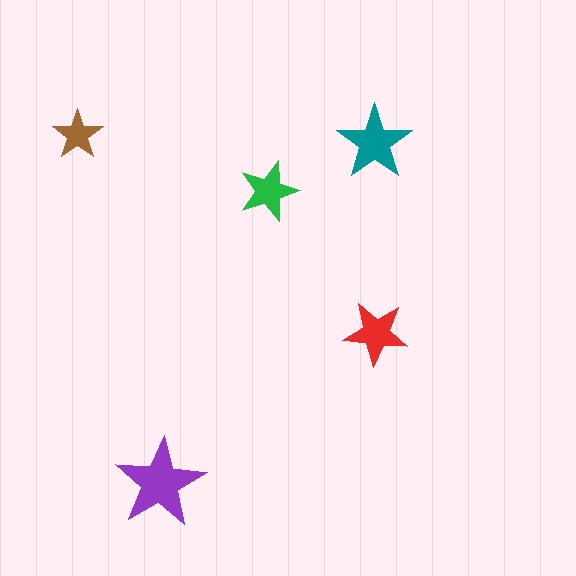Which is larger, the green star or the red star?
The red one.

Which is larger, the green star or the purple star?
The purple one.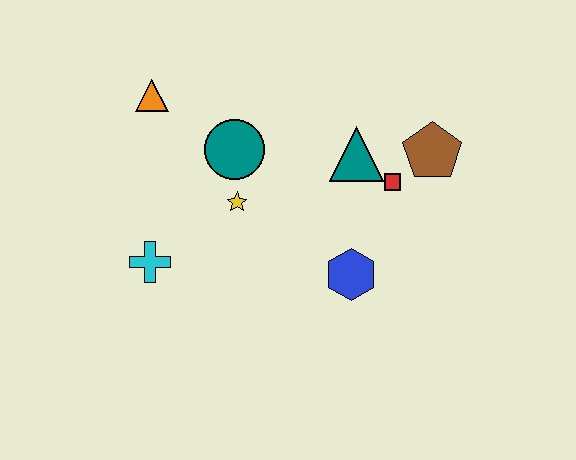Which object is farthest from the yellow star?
The brown pentagon is farthest from the yellow star.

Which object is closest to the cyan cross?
The yellow star is closest to the cyan cross.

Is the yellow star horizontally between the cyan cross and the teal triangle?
Yes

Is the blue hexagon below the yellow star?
Yes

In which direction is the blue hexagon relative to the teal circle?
The blue hexagon is below the teal circle.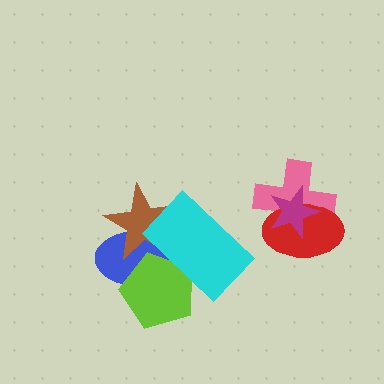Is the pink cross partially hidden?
Yes, it is partially covered by another shape.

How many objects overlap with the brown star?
3 objects overlap with the brown star.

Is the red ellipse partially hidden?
Yes, it is partially covered by another shape.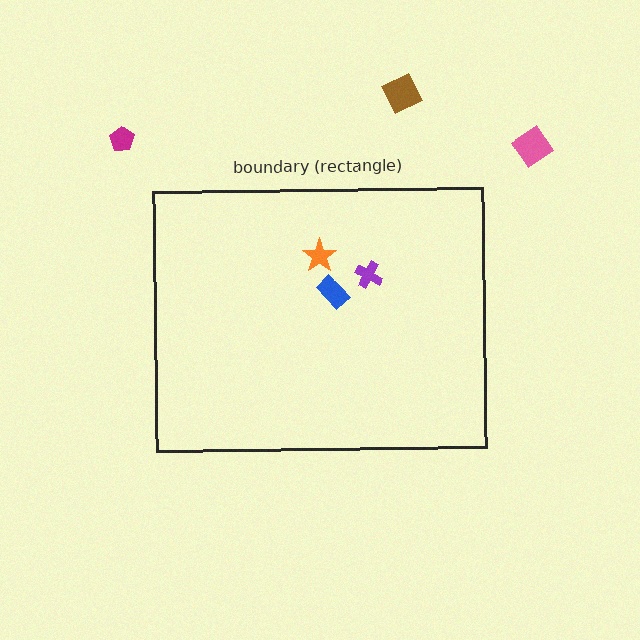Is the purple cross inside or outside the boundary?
Inside.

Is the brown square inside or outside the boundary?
Outside.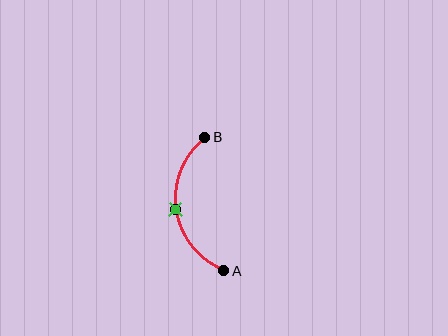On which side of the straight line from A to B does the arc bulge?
The arc bulges to the left of the straight line connecting A and B.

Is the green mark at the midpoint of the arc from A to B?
Yes. The green mark lies on the arc at equal arc-length from both A and B — it is the arc midpoint.